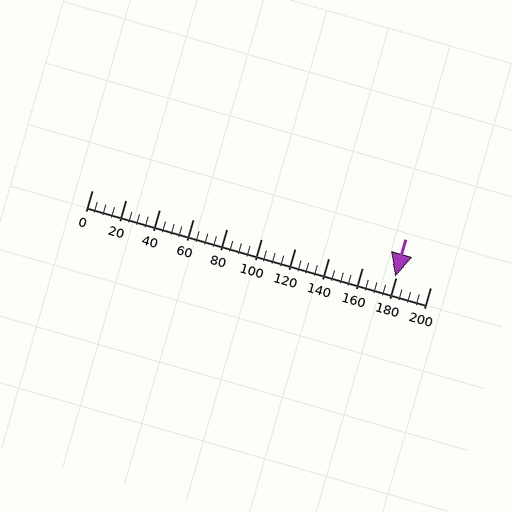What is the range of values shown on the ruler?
The ruler shows values from 0 to 200.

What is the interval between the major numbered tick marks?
The major tick marks are spaced 20 units apart.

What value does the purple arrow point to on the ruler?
The purple arrow points to approximately 180.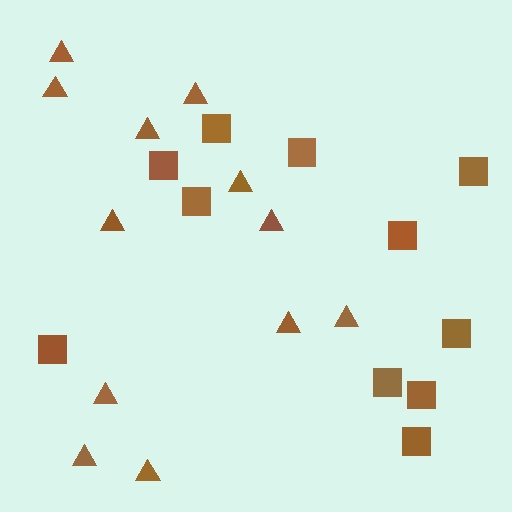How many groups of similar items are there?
There are 2 groups: one group of triangles (12) and one group of squares (11).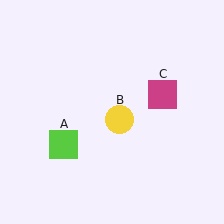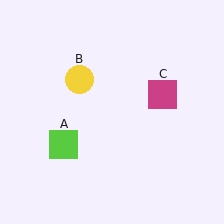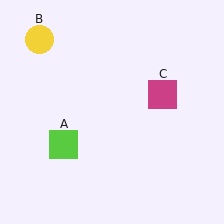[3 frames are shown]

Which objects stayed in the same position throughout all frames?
Lime square (object A) and magenta square (object C) remained stationary.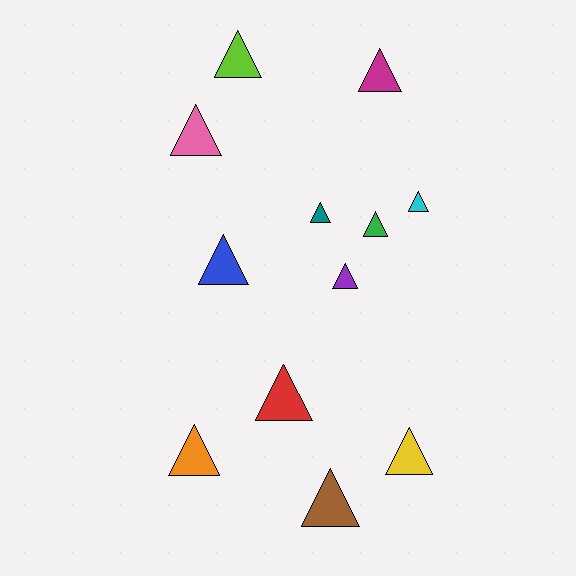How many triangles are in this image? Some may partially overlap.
There are 12 triangles.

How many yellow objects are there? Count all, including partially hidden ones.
There is 1 yellow object.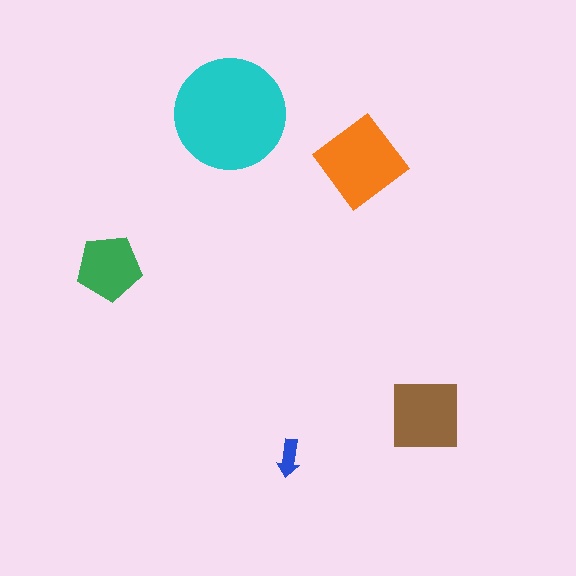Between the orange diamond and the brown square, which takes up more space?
The orange diamond.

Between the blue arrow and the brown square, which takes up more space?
The brown square.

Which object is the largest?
The cyan circle.